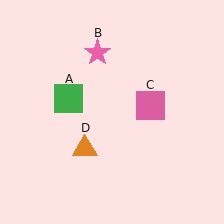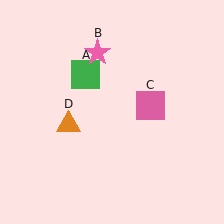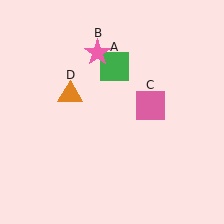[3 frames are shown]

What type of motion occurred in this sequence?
The green square (object A), orange triangle (object D) rotated clockwise around the center of the scene.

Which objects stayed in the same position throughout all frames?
Pink star (object B) and pink square (object C) remained stationary.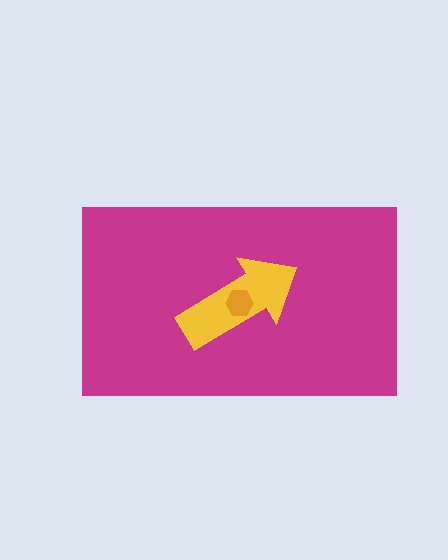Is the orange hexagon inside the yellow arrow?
Yes.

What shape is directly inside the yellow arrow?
The orange hexagon.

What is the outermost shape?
The magenta rectangle.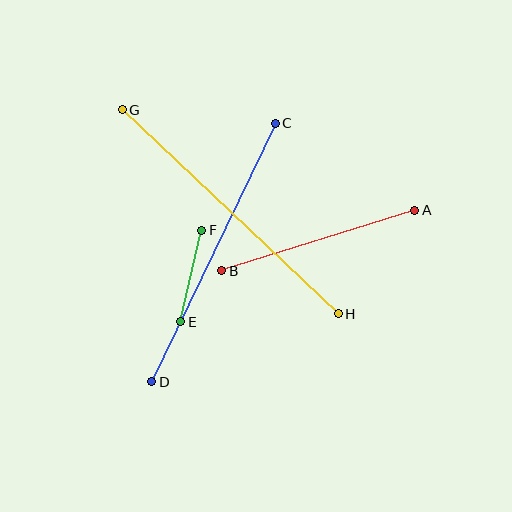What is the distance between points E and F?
The distance is approximately 94 pixels.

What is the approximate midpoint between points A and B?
The midpoint is at approximately (318, 240) pixels.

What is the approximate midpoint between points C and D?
The midpoint is at approximately (214, 252) pixels.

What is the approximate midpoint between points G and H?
The midpoint is at approximately (230, 212) pixels.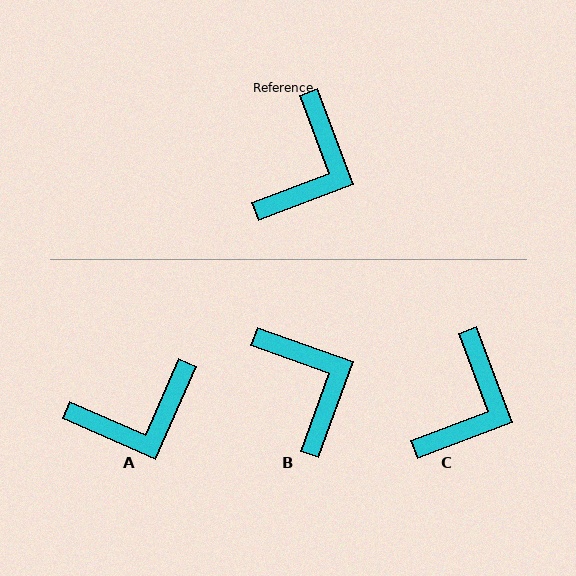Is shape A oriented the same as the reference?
No, it is off by about 45 degrees.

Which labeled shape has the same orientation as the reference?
C.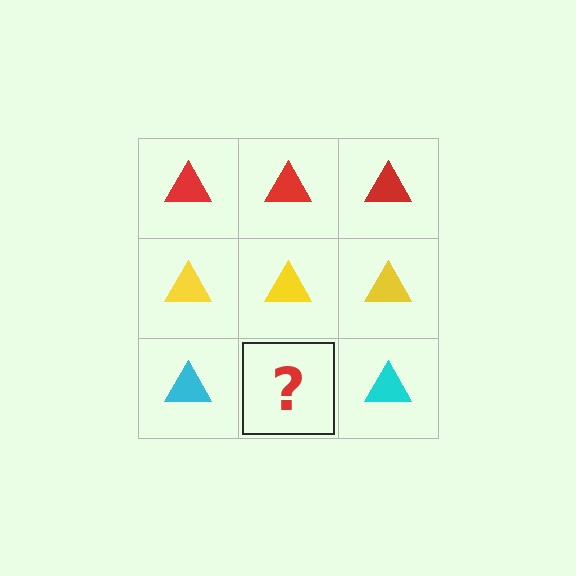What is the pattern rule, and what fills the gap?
The rule is that each row has a consistent color. The gap should be filled with a cyan triangle.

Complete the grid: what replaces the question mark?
The question mark should be replaced with a cyan triangle.